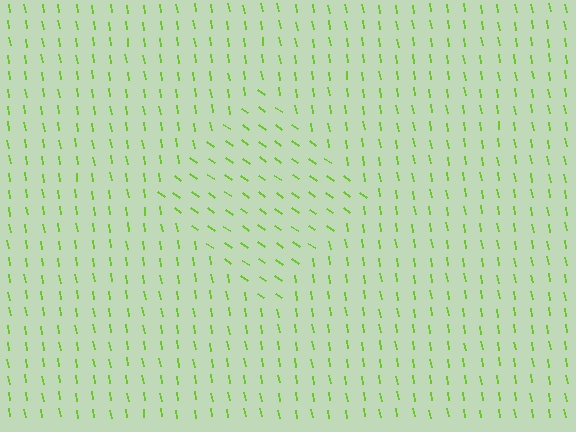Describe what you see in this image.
The image is filled with small lime line segments. A diamond region in the image has lines oriented differently from the surrounding lines, creating a visible texture boundary.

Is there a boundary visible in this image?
Yes, there is a texture boundary formed by a change in line orientation.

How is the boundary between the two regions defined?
The boundary is defined purely by a change in line orientation (approximately 45 degrees difference). All lines are the same color and thickness.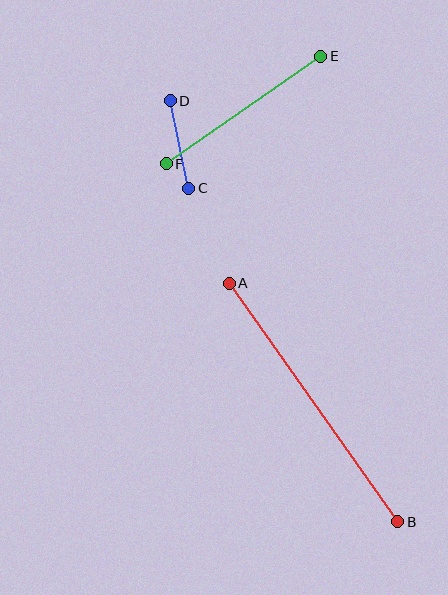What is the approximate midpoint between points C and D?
The midpoint is at approximately (180, 144) pixels.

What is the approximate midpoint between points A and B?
The midpoint is at approximately (314, 403) pixels.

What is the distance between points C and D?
The distance is approximately 90 pixels.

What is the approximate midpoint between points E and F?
The midpoint is at approximately (243, 110) pixels.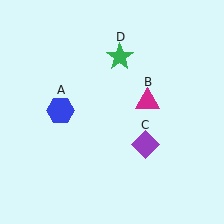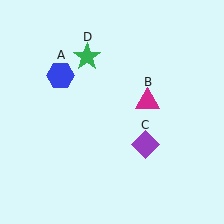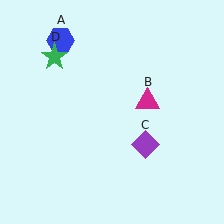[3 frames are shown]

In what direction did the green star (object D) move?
The green star (object D) moved left.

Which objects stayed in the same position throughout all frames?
Magenta triangle (object B) and purple diamond (object C) remained stationary.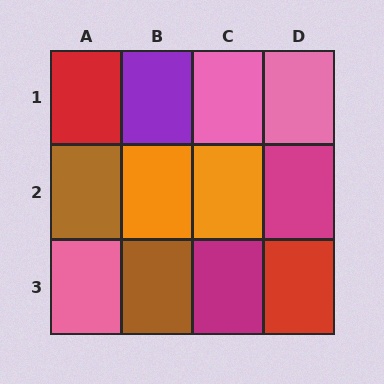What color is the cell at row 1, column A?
Red.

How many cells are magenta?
2 cells are magenta.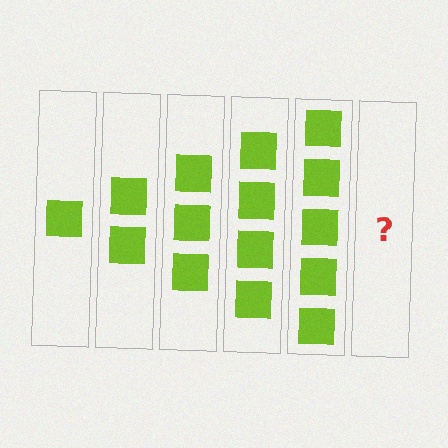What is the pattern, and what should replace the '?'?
The pattern is that each step adds one more square. The '?' should be 6 squares.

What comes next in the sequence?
The next element should be 6 squares.